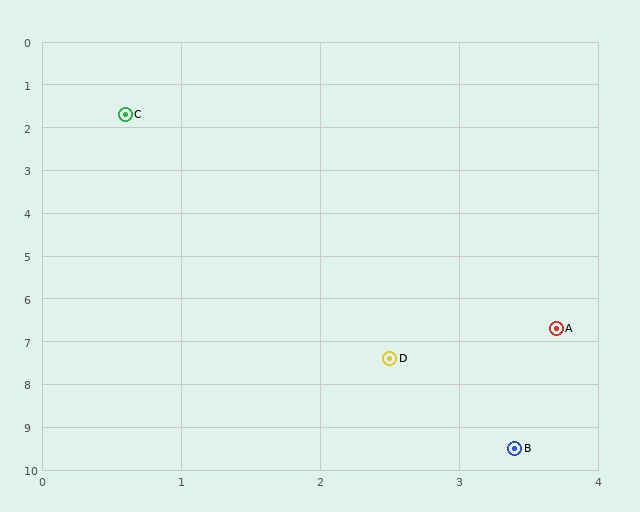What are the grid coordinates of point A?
Point A is at approximately (3.7, 6.7).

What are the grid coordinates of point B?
Point B is at approximately (3.4, 9.5).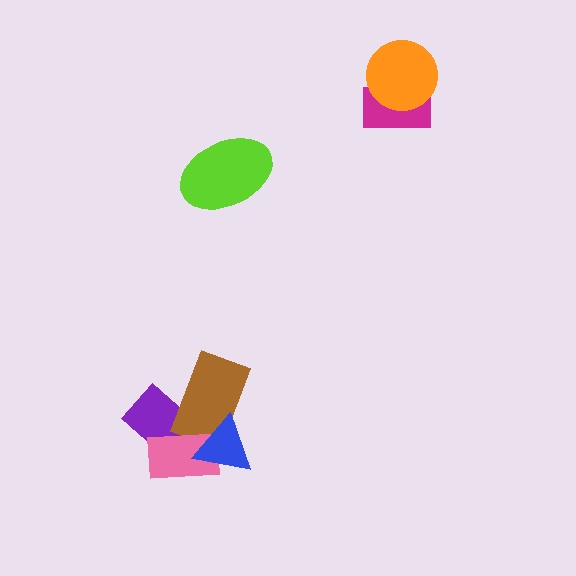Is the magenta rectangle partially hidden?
Yes, it is partially covered by another shape.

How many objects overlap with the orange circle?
1 object overlaps with the orange circle.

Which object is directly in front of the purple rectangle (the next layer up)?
The brown rectangle is directly in front of the purple rectangle.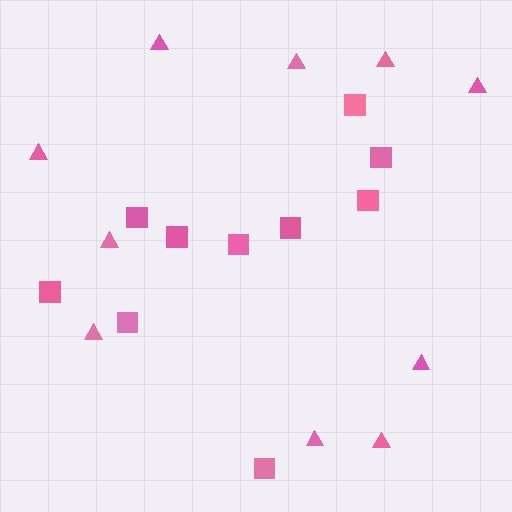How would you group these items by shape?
There are 2 groups: one group of triangles (10) and one group of squares (10).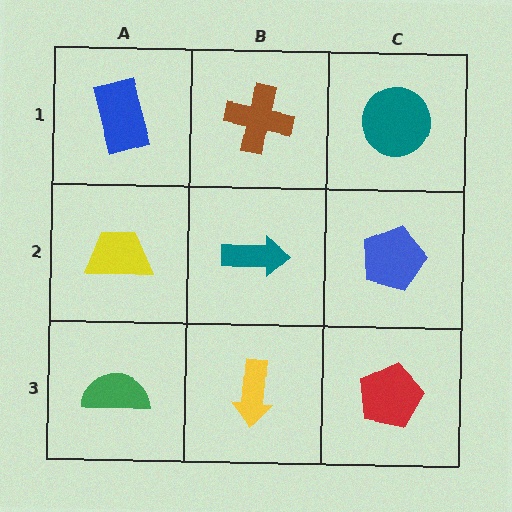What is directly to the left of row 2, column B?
A yellow trapezoid.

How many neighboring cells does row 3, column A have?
2.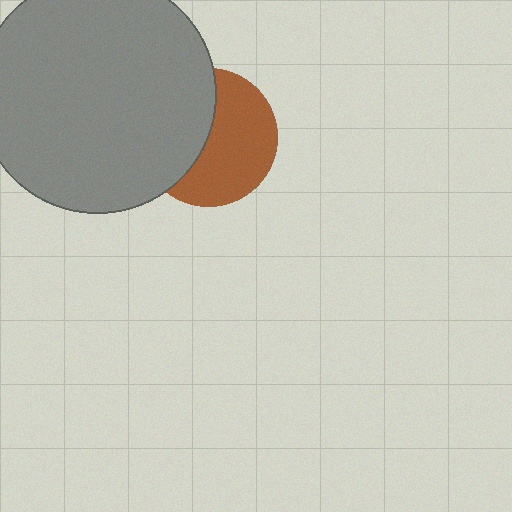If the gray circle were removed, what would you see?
You would see the complete brown circle.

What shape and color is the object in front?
The object in front is a gray circle.